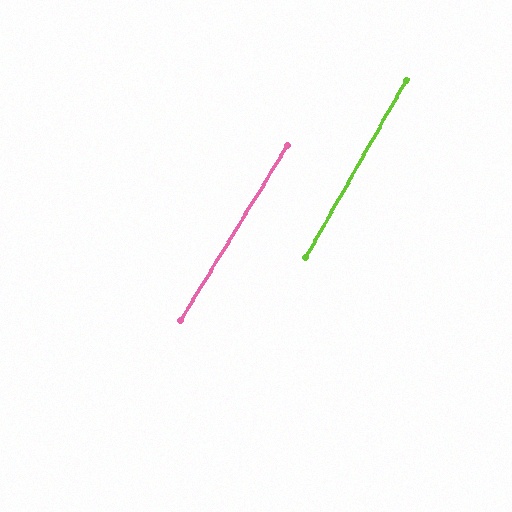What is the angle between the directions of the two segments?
Approximately 2 degrees.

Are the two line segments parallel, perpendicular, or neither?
Parallel — their directions differ by only 1.5°.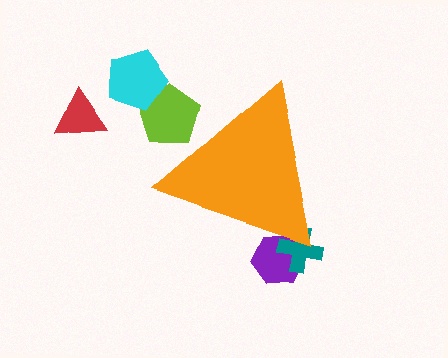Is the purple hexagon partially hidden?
Yes, the purple hexagon is partially hidden behind the orange triangle.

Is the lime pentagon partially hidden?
Yes, the lime pentagon is partially hidden behind the orange triangle.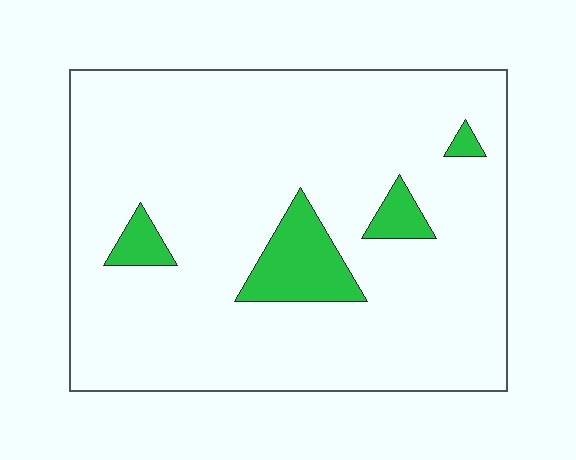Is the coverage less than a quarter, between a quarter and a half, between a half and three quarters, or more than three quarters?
Less than a quarter.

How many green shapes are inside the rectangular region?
4.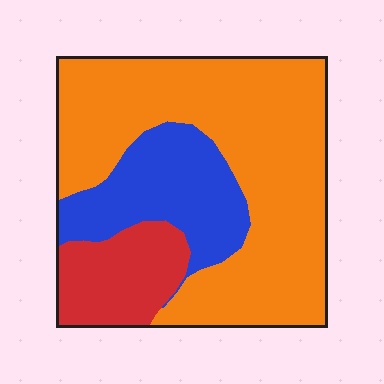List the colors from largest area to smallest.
From largest to smallest: orange, blue, red.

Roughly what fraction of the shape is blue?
Blue covers around 20% of the shape.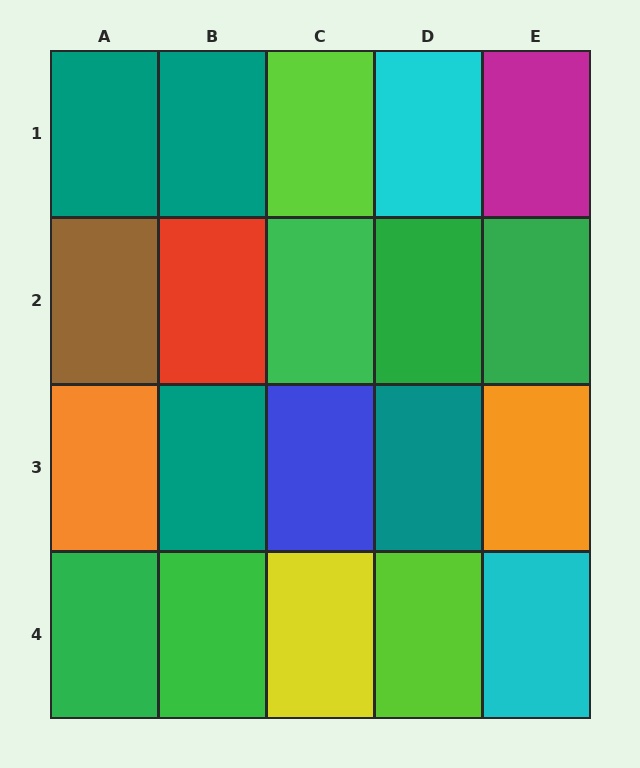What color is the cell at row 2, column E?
Green.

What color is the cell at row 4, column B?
Green.